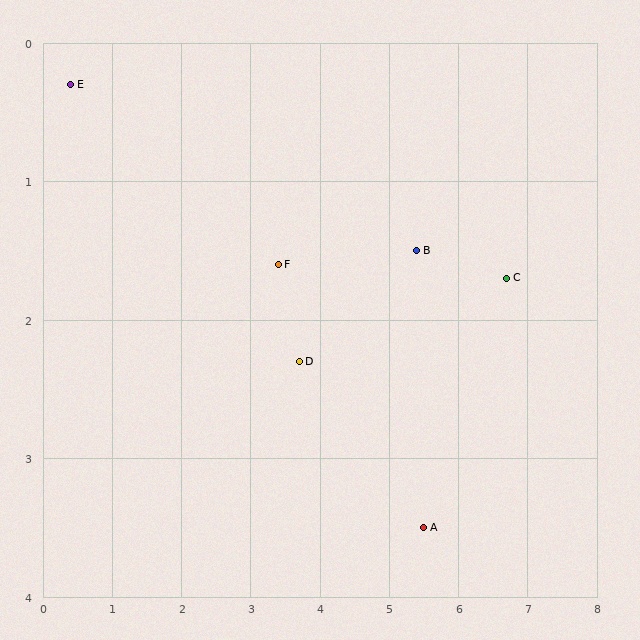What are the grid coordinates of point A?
Point A is at approximately (5.5, 3.5).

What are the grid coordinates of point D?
Point D is at approximately (3.7, 2.3).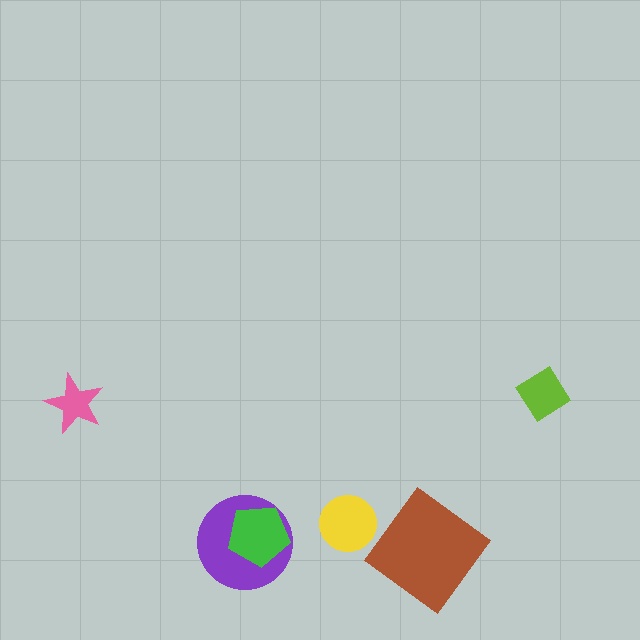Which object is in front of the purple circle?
The green pentagon is in front of the purple circle.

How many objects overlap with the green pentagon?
1 object overlaps with the green pentagon.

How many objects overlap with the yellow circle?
0 objects overlap with the yellow circle.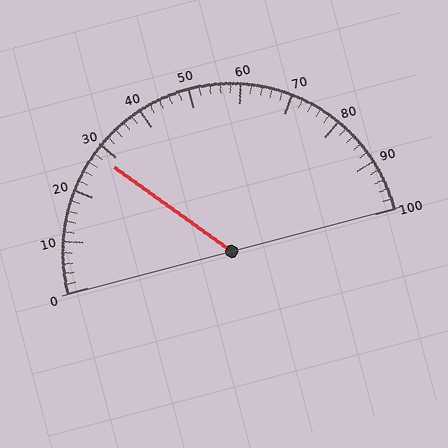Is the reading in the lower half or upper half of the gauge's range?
The reading is in the lower half of the range (0 to 100).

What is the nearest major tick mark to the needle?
The nearest major tick mark is 30.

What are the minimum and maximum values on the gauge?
The gauge ranges from 0 to 100.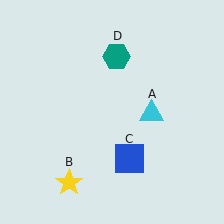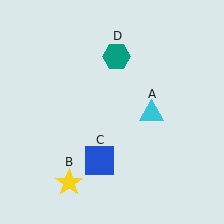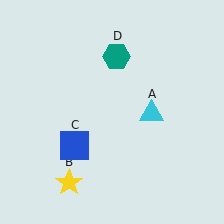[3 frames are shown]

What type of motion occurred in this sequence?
The blue square (object C) rotated clockwise around the center of the scene.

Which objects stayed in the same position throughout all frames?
Cyan triangle (object A) and yellow star (object B) and teal hexagon (object D) remained stationary.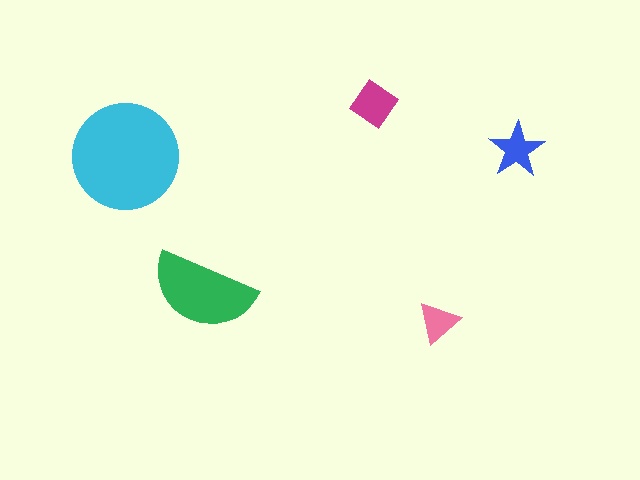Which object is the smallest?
The pink triangle.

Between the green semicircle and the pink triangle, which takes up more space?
The green semicircle.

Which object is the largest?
The cyan circle.